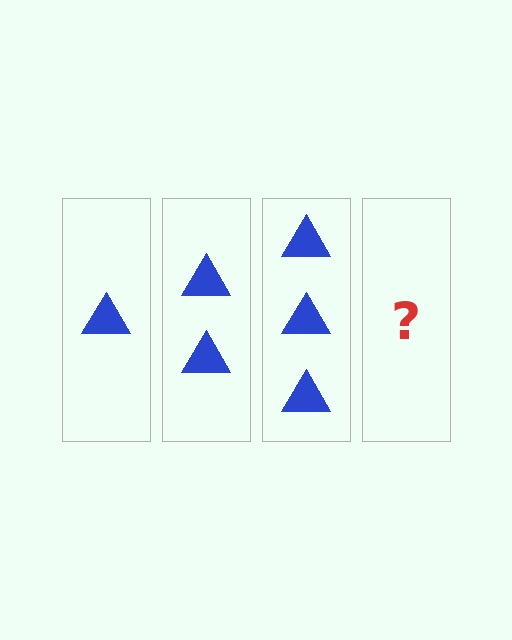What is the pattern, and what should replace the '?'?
The pattern is that each step adds one more triangle. The '?' should be 4 triangles.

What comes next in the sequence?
The next element should be 4 triangles.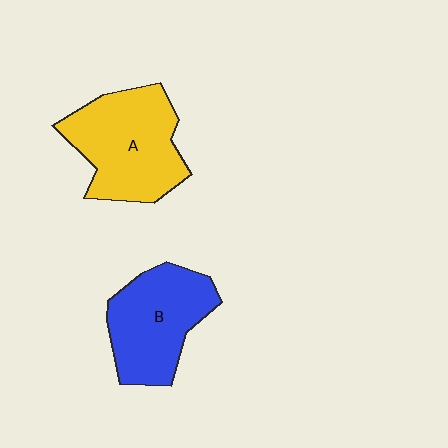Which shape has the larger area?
Shape A (yellow).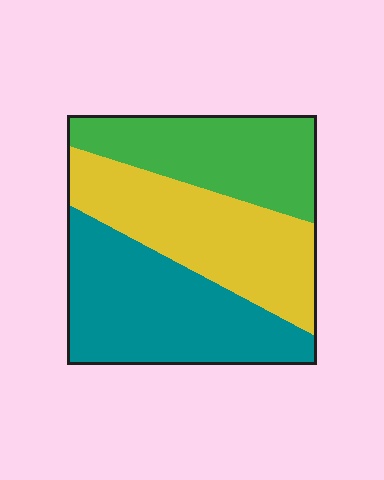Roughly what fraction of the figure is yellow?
Yellow takes up between a third and a half of the figure.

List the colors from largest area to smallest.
From largest to smallest: teal, yellow, green.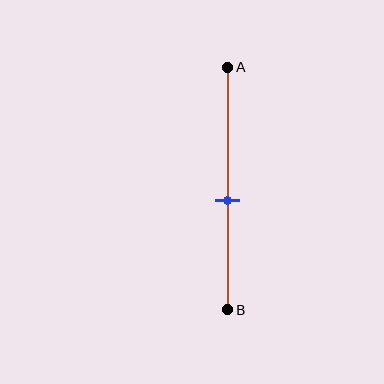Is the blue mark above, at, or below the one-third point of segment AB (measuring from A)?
The blue mark is below the one-third point of segment AB.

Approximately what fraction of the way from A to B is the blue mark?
The blue mark is approximately 55% of the way from A to B.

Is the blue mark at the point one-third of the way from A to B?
No, the mark is at about 55% from A, not at the 33% one-third point.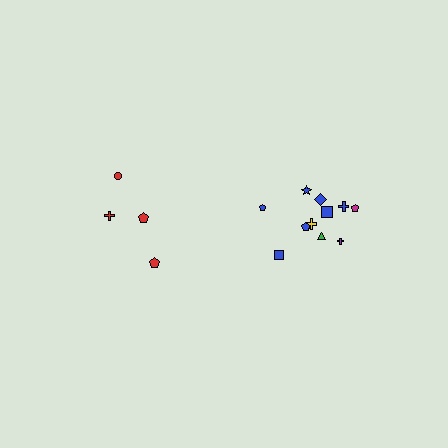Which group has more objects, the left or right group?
The right group.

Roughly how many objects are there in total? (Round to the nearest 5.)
Roughly 15 objects in total.